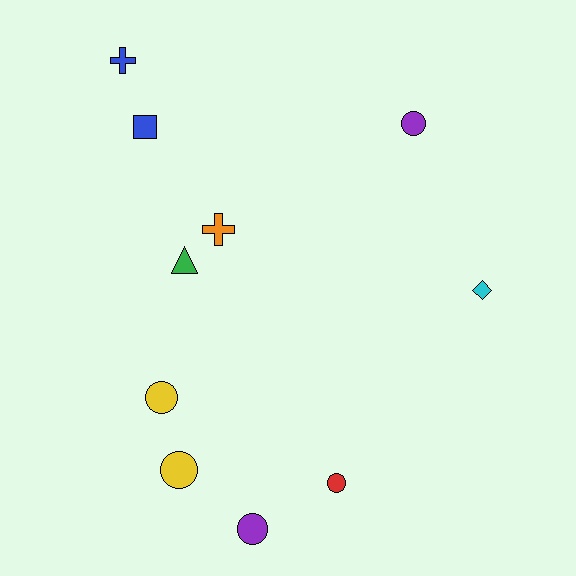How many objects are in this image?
There are 10 objects.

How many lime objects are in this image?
There are no lime objects.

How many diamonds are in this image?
There is 1 diamond.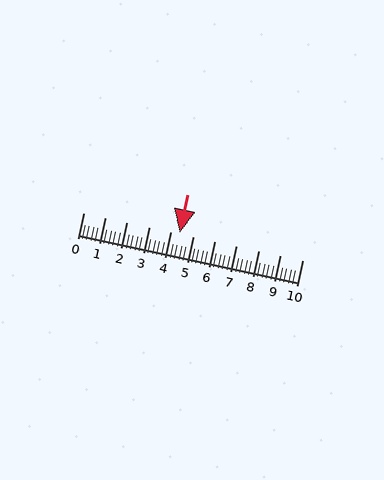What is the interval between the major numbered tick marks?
The major tick marks are spaced 1 units apart.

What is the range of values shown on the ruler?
The ruler shows values from 0 to 10.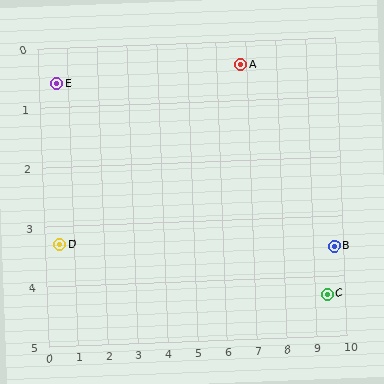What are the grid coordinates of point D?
Point D is at approximately (0.5, 3.3).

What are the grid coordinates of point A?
Point A is at approximately (6.8, 0.4).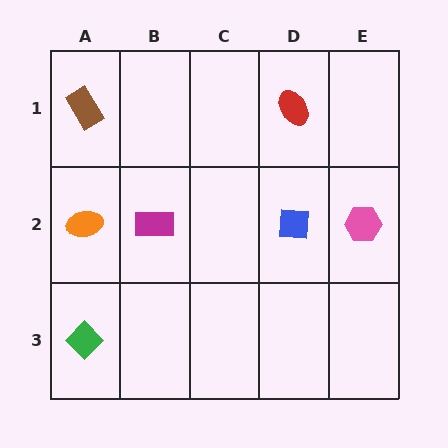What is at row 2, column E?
A pink hexagon.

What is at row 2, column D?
A blue square.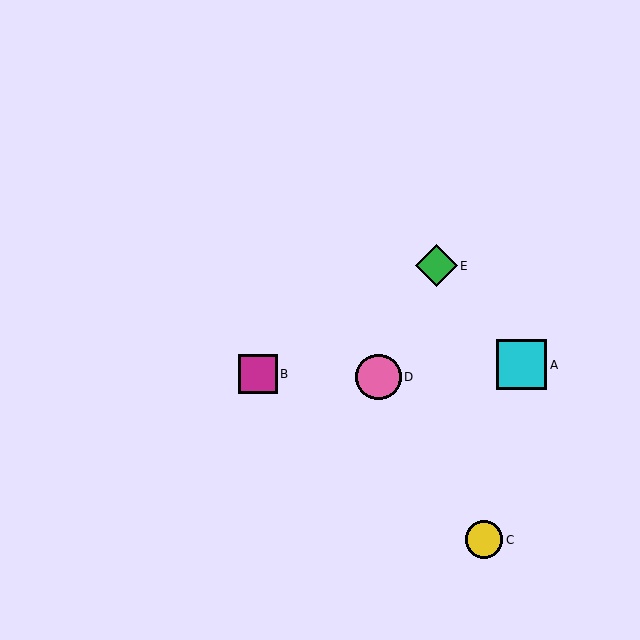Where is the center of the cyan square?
The center of the cyan square is at (521, 365).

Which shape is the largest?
The cyan square (labeled A) is the largest.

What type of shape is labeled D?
Shape D is a pink circle.